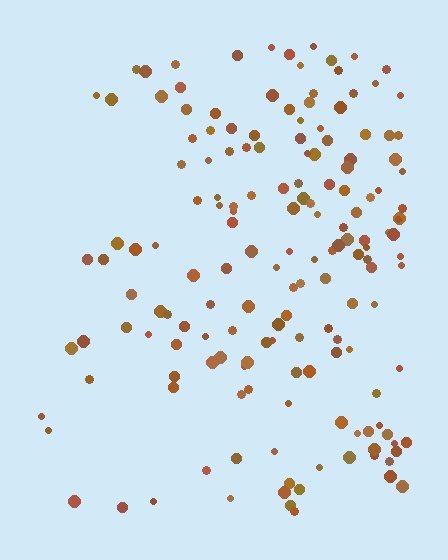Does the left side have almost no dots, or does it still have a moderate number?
Still a moderate number, just noticeably fewer than the right.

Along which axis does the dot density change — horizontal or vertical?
Horizontal.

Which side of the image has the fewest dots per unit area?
The left.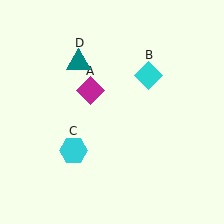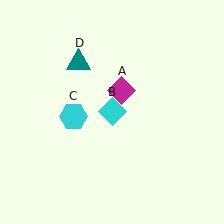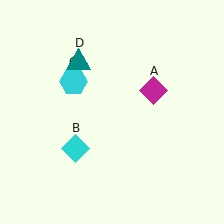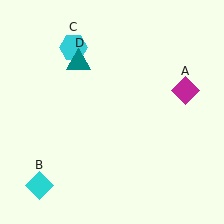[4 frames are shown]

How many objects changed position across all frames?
3 objects changed position: magenta diamond (object A), cyan diamond (object B), cyan hexagon (object C).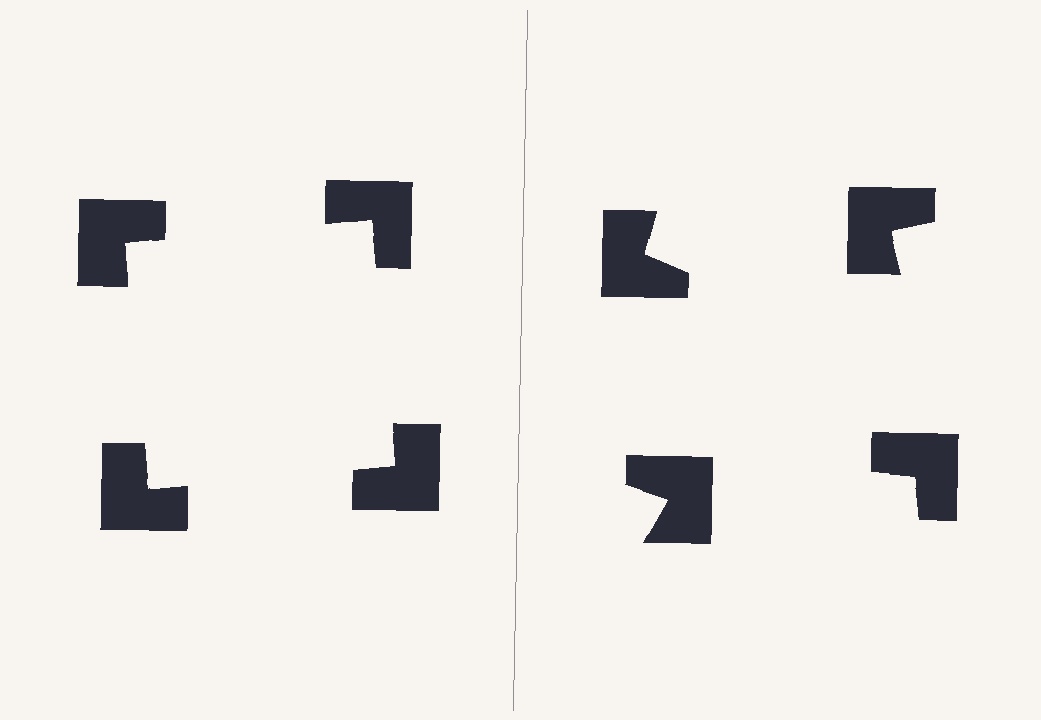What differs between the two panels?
The notched squares are positioned identically on both sides; only the wedge orientations differ. On the left they align to a square; on the right they are misaligned.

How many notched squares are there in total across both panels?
8 — 4 on each side.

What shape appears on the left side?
An illusory square.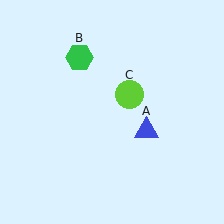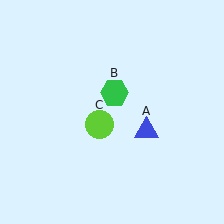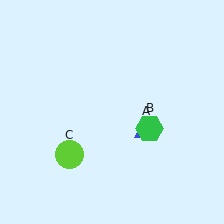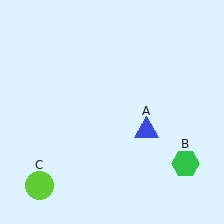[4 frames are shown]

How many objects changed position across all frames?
2 objects changed position: green hexagon (object B), lime circle (object C).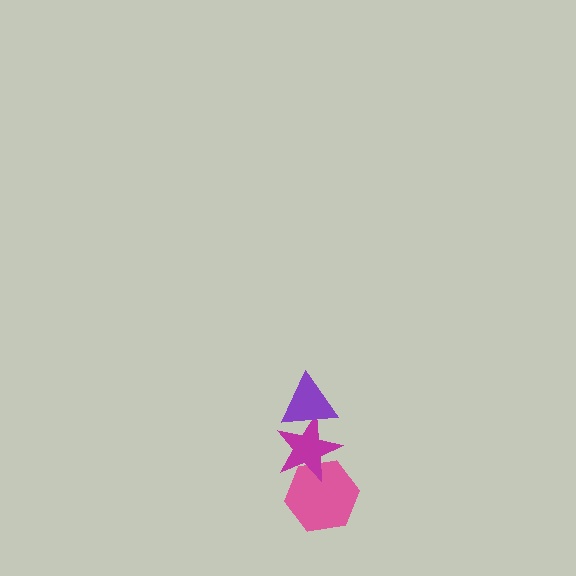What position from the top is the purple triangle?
The purple triangle is 1st from the top.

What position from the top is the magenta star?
The magenta star is 2nd from the top.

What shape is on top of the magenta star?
The purple triangle is on top of the magenta star.